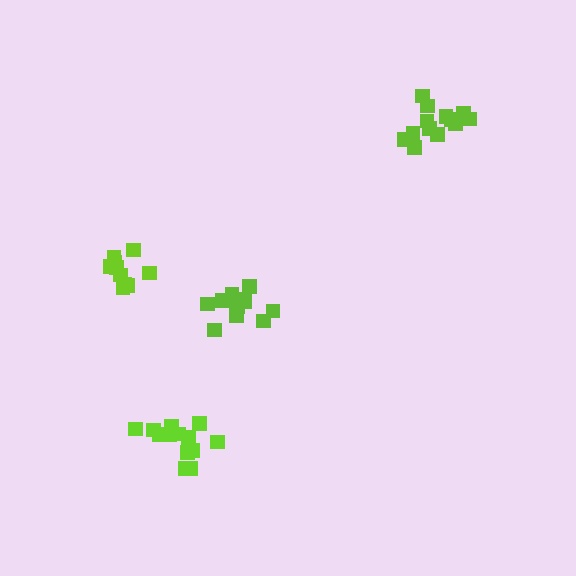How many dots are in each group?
Group 1: 13 dots, Group 2: 10 dots, Group 3: 13 dots, Group 4: 12 dots (48 total).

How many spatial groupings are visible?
There are 4 spatial groupings.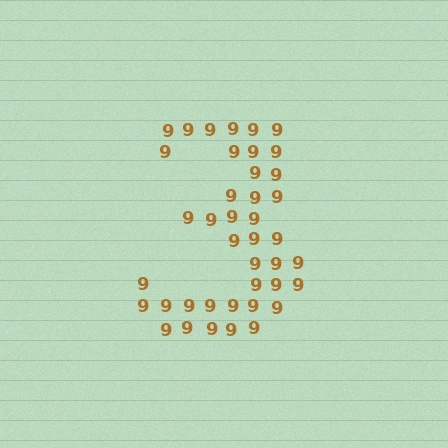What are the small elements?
The small elements are digit 9's.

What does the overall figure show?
The overall figure shows the digit 3.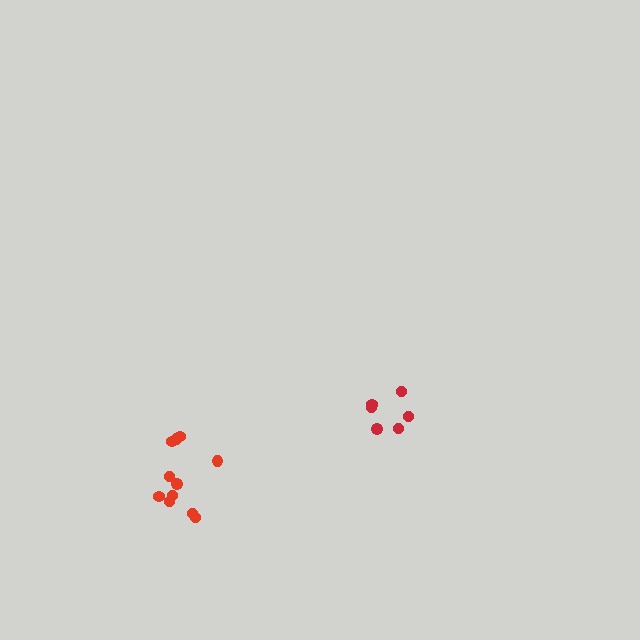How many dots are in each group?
Group 1: 6 dots, Group 2: 11 dots (17 total).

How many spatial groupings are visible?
There are 2 spatial groupings.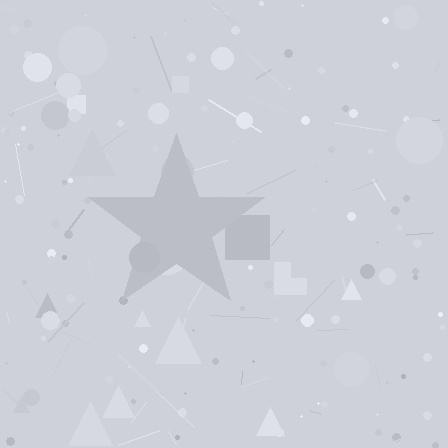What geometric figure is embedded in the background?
A star is embedded in the background.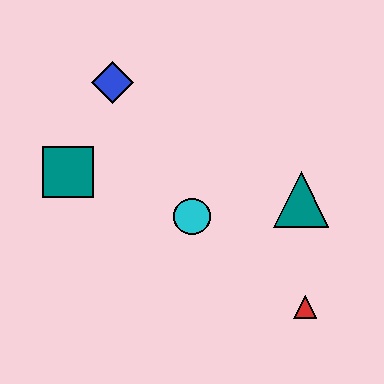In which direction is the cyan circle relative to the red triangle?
The cyan circle is to the left of the red triangle.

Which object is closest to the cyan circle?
The teal triangle is closest to the cyan circle.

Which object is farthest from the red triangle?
The blue diamond is farthest from the red triangle.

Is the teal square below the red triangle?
No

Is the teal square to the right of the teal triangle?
No